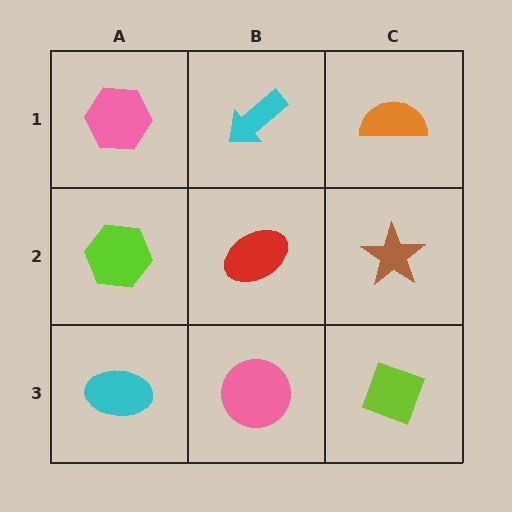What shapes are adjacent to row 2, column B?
A cyan arrow (row 1, column B), a pink circle (row 3, column B), a lime hexagon (row 2, column A), a brown star (row 2, column C).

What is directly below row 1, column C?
A brown star.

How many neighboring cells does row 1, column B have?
3.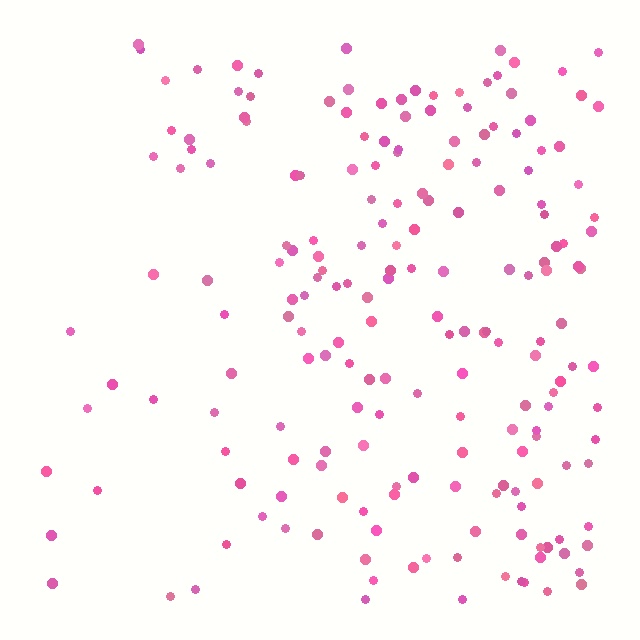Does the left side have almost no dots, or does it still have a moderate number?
Still a moderate number, just noticeably fewer than the right.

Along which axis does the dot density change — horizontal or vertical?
Horizontal.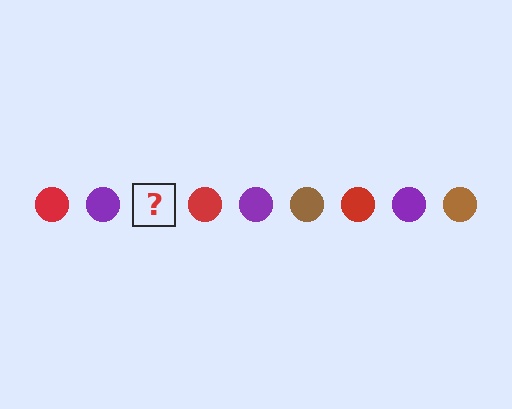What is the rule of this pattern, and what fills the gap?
The rule is that the pattern cycles through red, purple, brown circles. The gap should be filled with a brown circle.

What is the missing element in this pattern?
The missing element is a brown circle.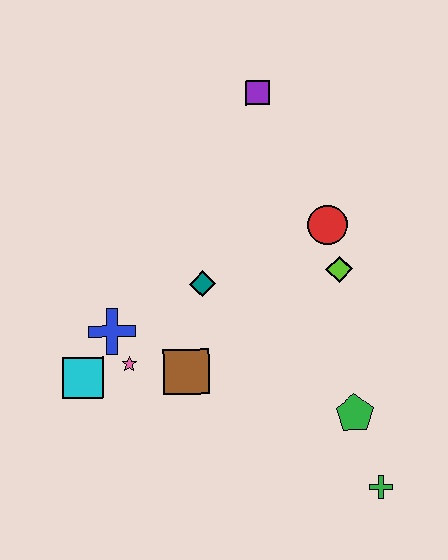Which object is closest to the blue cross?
The pink star is closest to the blue cross.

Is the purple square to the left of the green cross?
Yes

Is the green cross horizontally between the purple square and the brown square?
No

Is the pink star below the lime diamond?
Yes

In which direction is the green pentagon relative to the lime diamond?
The green pentagon is below the lime diamond.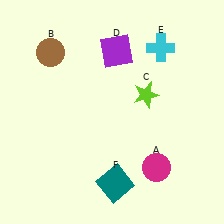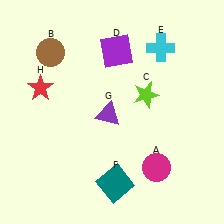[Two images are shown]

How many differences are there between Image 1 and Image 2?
There are 2 differences between the two images.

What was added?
A purple triangle (G), a red star (H) were added in Image 2.